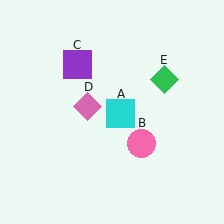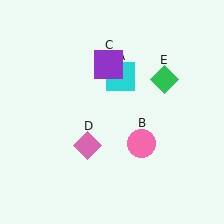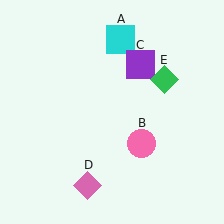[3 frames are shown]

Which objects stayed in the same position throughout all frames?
Pink circle (object B) and green diamond (object E) remained stationary.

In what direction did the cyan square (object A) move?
The cyan square (object A) moved up.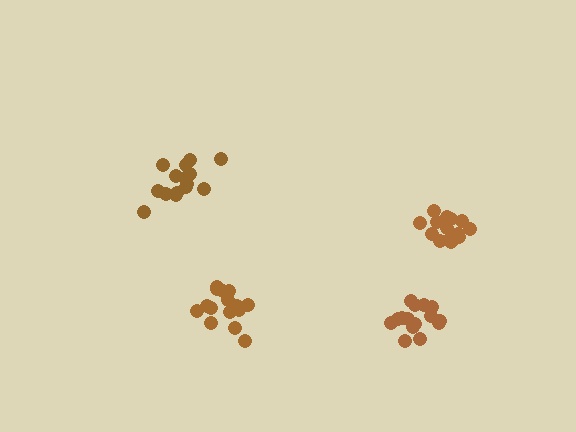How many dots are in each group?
Group 1: 15 dots, Group 2: 16 dots, Group 3: 16 dots, Group 4: 15 dots (62 total).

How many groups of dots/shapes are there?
There are 4 groups.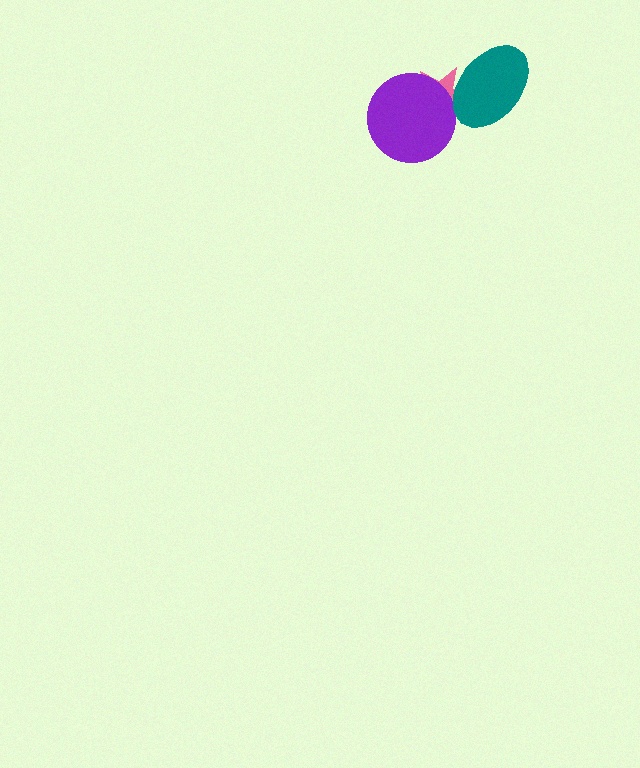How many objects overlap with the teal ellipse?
1 object overlaps with the teal ellipse.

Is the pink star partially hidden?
Yes, it is partially covered by another shape.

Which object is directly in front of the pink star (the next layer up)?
The purple circle is directly in front of the pink star.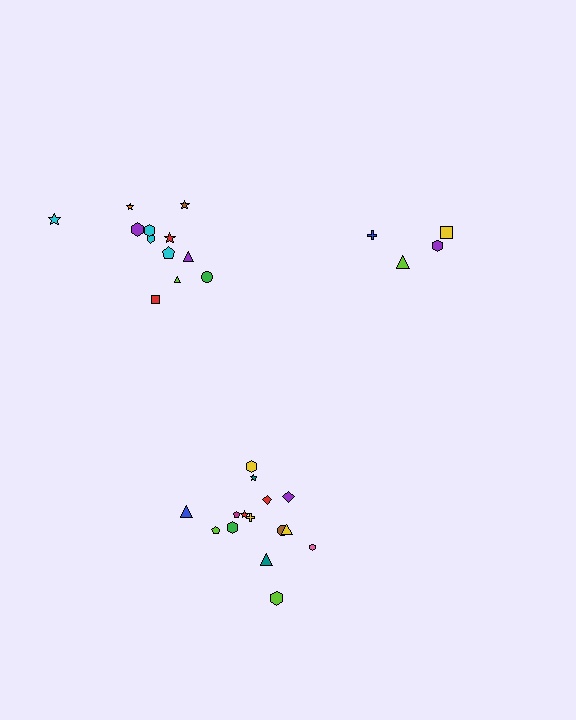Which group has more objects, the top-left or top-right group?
The top-left group.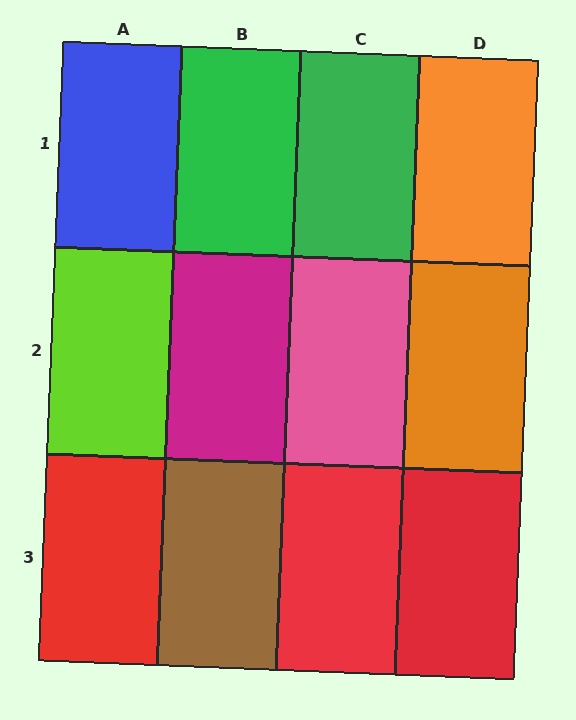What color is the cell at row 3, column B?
Brown.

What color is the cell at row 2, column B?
Magenta.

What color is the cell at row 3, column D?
Red.